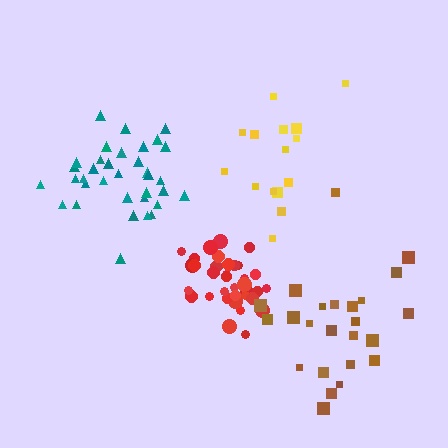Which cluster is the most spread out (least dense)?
Yellow.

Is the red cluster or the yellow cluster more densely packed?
Red.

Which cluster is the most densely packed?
Red.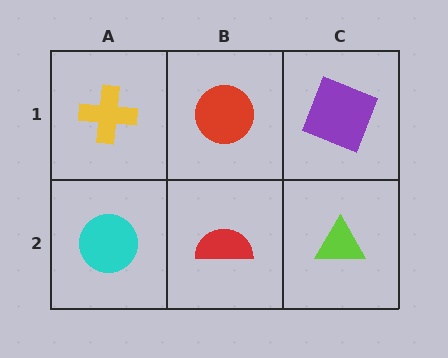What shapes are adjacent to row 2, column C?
A purple square (row 1, column C), a red semicircle (row 2, column B).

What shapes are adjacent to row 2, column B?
A red circle (row 1, column B), a cyan circle (row 2, column A), a lime triangle (row 2, column C).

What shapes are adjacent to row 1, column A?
A cyan circle (row 2, column A), a red circle (row 1, column B).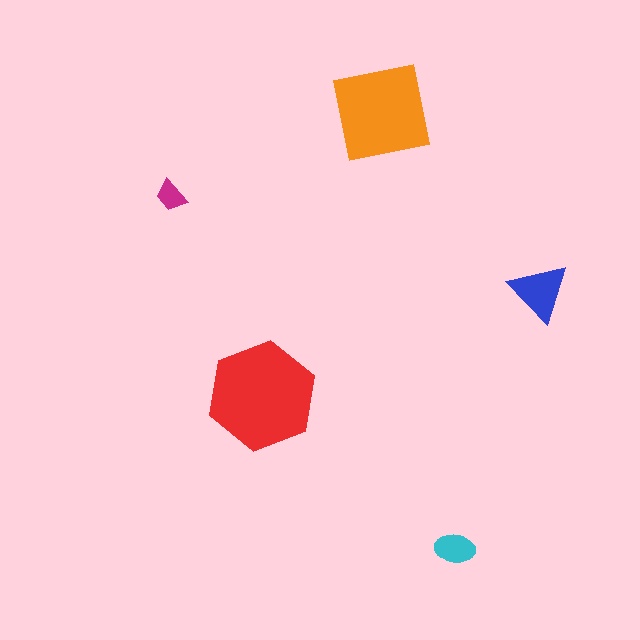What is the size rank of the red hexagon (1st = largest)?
1st.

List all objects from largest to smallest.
The red hexagon, the orange square, the blue triangle, the cyan ellipse, the magenta trapezoid.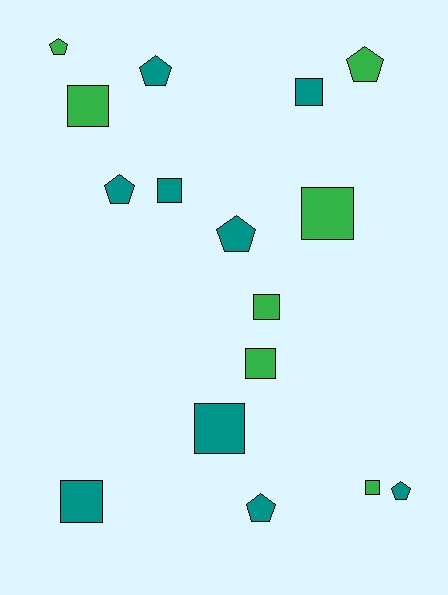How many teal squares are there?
There are 4 teal squares.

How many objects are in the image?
There are 16 objects.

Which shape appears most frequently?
Square, with 9 objects.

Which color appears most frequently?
Teal, with 9 objects.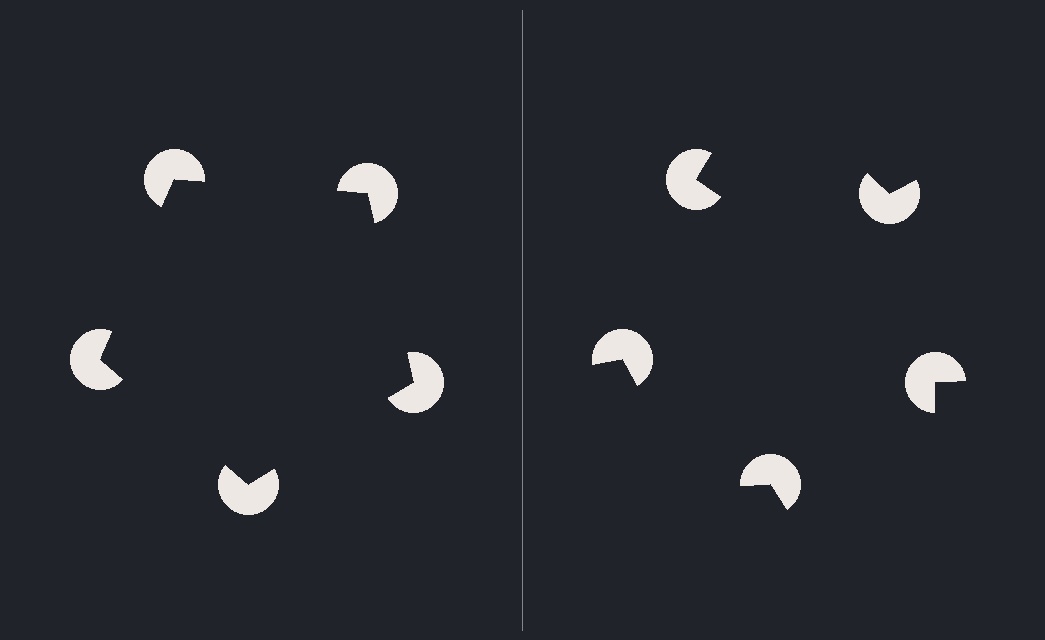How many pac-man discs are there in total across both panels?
10 — 5 on each side.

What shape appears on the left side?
An illusory pentagon.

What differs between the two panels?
The pac-man discs are positioned identically on both sides; only the wedge orientations differ. On the left they align to a pentagon; on the right they are misaligned.